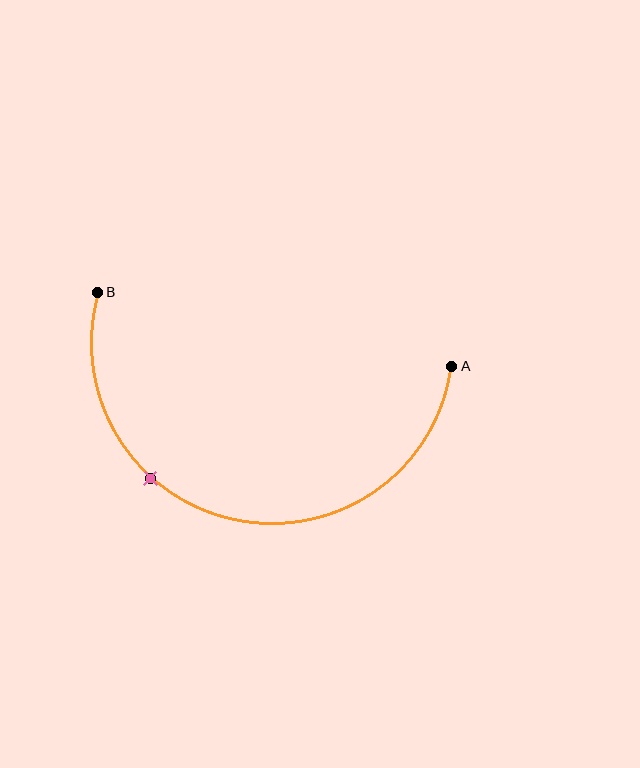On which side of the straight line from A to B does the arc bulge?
The arc bulges below the straight line connecting A and B.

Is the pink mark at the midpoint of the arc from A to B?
No. The pink mark lies on the arc but is closer to endpoint B. The arc midpoint would be at the point on the curve equidistant along the arc from both A and B.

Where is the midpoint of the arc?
The arc midpoint is the point on the curve farthest from the straight line joining A and B. It sits below that line.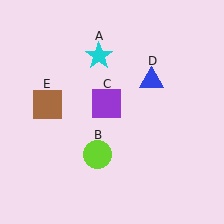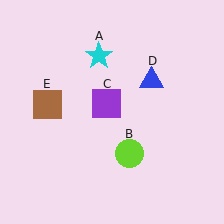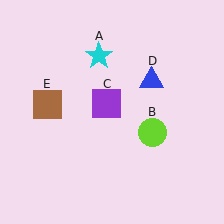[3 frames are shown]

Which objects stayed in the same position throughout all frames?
Cyan star (object A) and purple square (object C) and blue triangle (object D) and brown square (object E) remained stationary.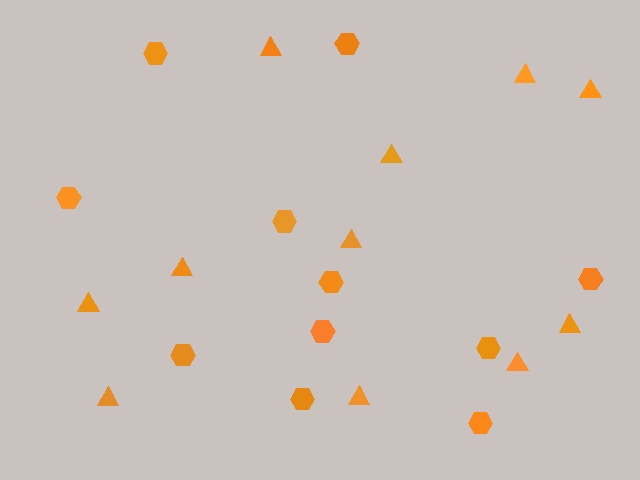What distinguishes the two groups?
There are 2 groups: one group of triangles (11) and one group of hexagons (11).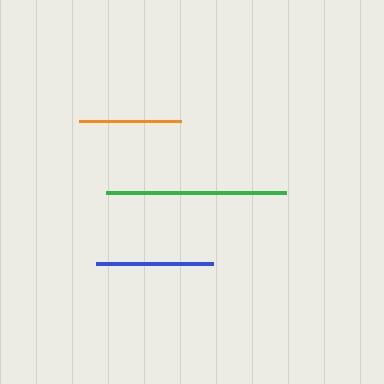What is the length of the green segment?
The green segment is approximately 180 pixels long.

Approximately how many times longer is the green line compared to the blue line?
The green line is approximately 1.5 times the length of the blue line.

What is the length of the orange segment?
The orange segment is approximately 101 pixels long.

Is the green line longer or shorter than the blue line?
The green line is longer than the blue line.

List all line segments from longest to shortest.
From longest to shortest: green, blue, orange.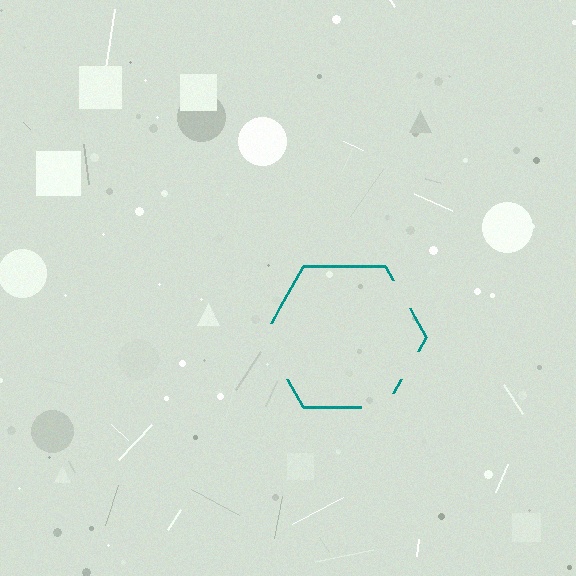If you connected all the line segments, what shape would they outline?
They would outline a hexagon.